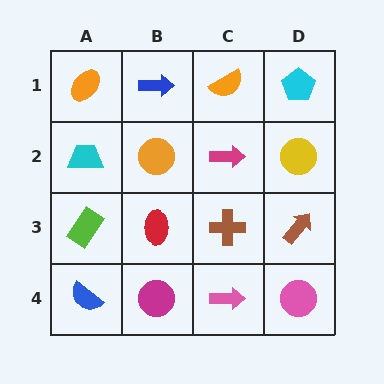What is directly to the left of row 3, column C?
A red ellipse.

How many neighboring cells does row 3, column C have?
4.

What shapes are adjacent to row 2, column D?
A cyan pentagon (row 1, column D), a brown arrow (row 3, column D), a magenta arrow (row 2, column C).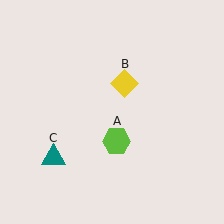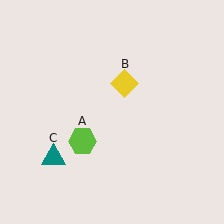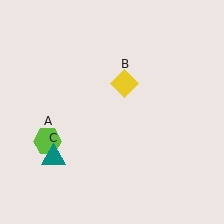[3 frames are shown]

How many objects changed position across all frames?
1 object changed position: lime hexagon (object A).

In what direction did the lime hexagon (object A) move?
The lime hexagon (object A) moved left.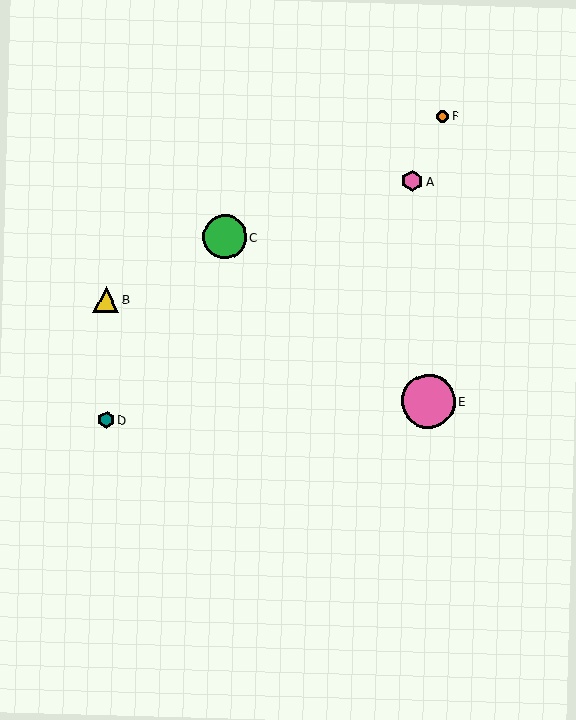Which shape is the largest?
The pink circle (labeled E) is the largest.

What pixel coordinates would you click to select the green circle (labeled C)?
Click at (225, 237) to select the green circle C.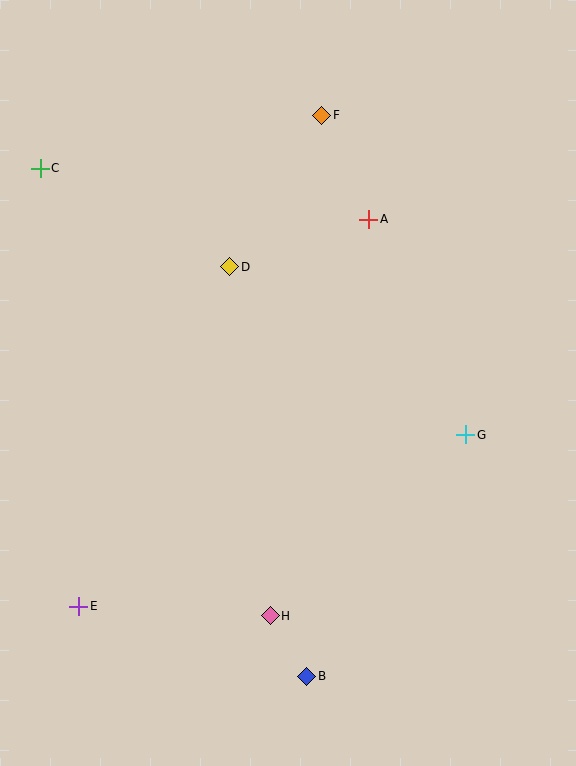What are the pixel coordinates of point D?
Point D is at (230, 267).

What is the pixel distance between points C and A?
The distance between C and A is 332 pixels.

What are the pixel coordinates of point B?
Point B is at (307, 676).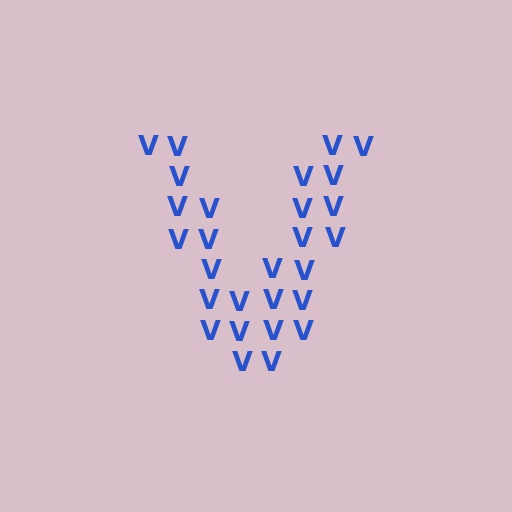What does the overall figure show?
The overall figure shows the letter V.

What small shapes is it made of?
It is made of small letter V's.